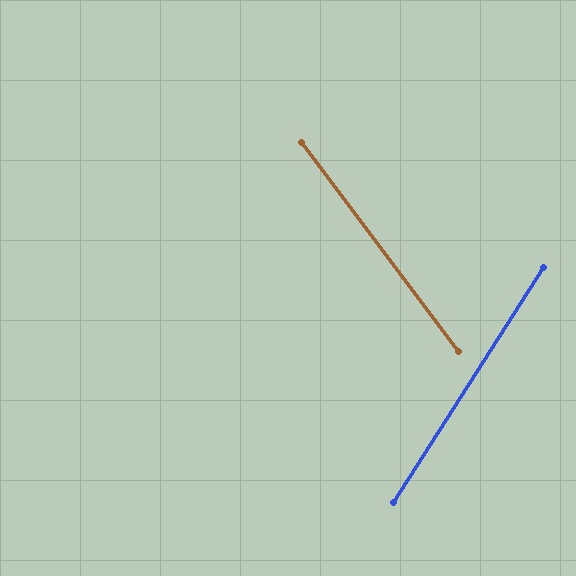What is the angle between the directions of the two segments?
Approximately 69 degrees.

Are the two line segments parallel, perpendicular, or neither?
Neither parallel nor perpendicular — they differ by about 69°.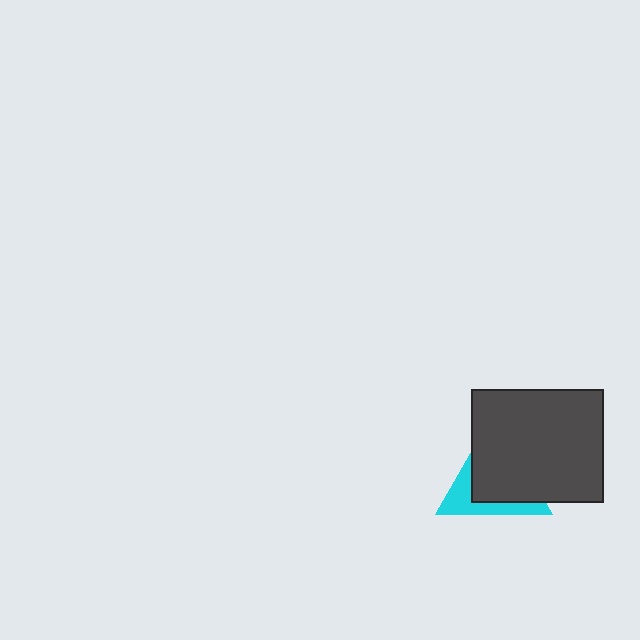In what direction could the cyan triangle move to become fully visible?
The cyan triangle could move toward the lower-left. That would shift it out from behind the dark gray rectangle entirely.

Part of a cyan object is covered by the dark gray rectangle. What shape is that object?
It is a triangle.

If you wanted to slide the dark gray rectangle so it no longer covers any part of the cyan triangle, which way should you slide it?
Slide it toward the upper-right — that is the most direct way to separate the two shapes.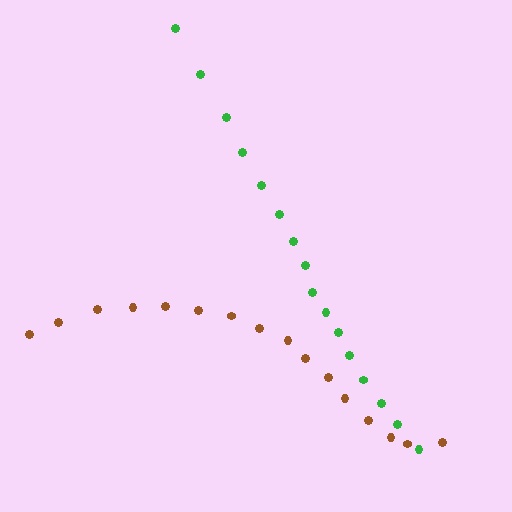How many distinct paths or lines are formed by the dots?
There are 2 distinct paths.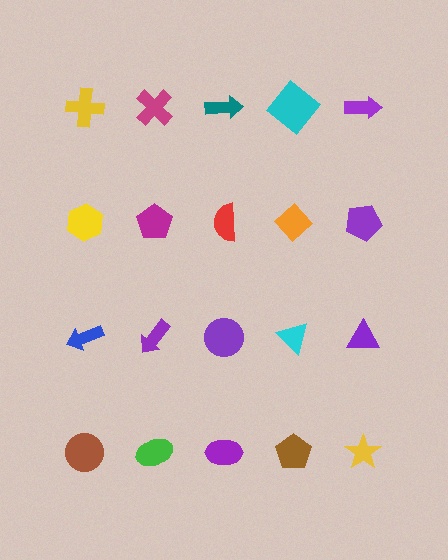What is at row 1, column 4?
A cyan diamond.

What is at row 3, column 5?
A purple triangle.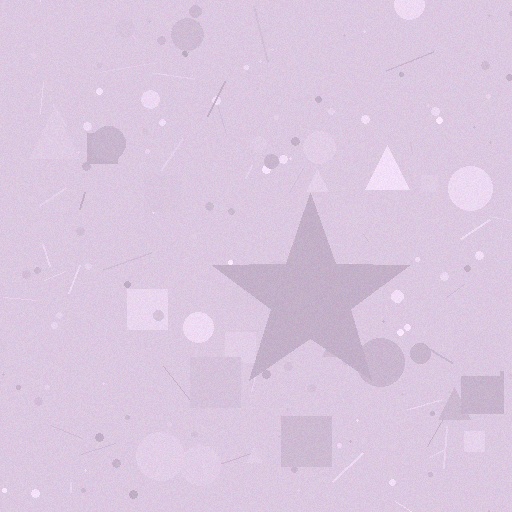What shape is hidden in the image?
A star is hidden in the image.